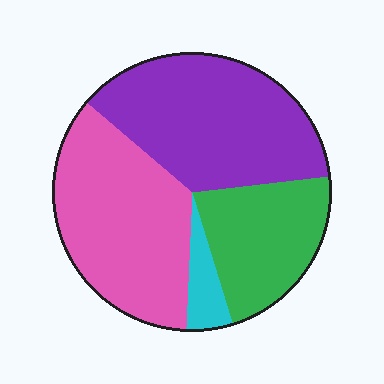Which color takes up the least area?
Cyan, at roughly 5%.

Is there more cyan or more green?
Green.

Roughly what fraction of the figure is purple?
Purple covers roughly 35% of the figure.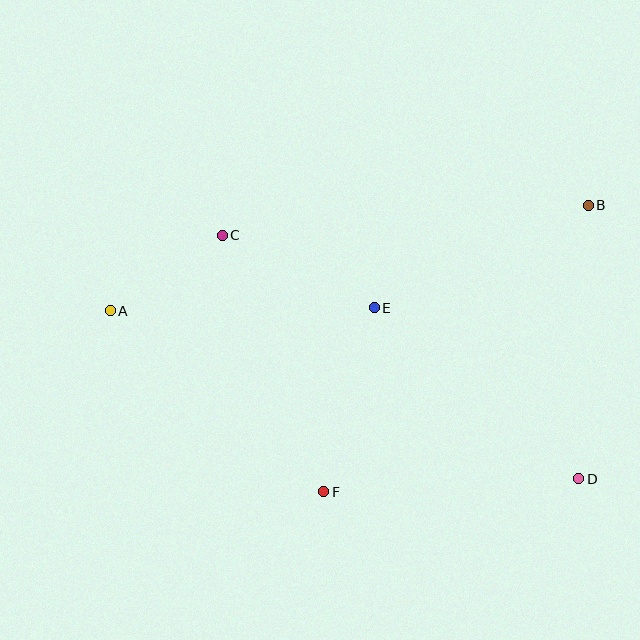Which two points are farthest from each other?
Points A and D are farthest from each other.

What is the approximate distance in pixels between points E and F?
The distance between E and F is approximately 191 pixels.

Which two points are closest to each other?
Points A and C are closest to each other.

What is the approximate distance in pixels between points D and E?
The distance between D and E is approximately 267 pixels.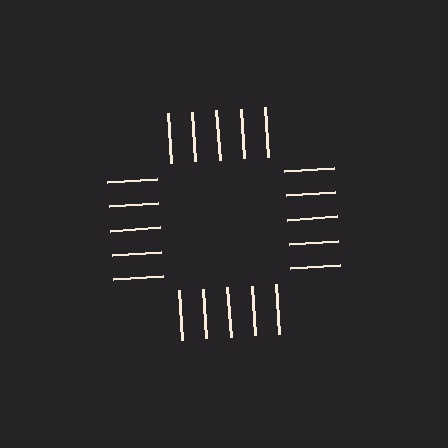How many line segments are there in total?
20 — 5 along each of the 4 edges.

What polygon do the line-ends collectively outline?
An illusory square — the line segments terminate on its edges but no continuous stroke is drawn.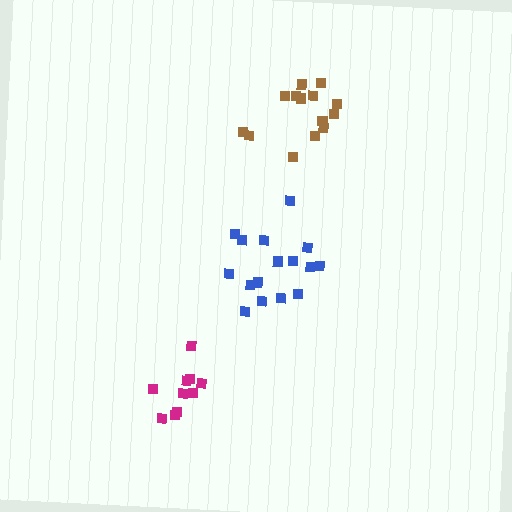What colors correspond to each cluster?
The clusters are colored: brown, blue, magenta.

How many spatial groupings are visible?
There are 3 spatial groupings.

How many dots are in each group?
Group 1: 15 dots, Group 2: 16 dots, Group 3: 10 dots (41 total).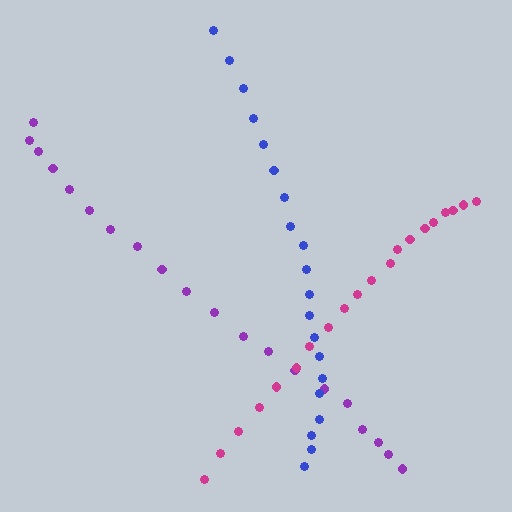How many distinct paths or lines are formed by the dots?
There are 3 distinct paths.